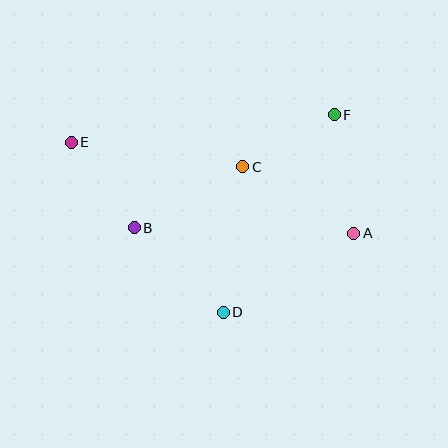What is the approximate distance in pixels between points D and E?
The distance between D and E is approximately 228 pixels.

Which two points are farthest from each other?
Points A and E are farthest from each other.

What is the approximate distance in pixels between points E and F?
The distance between E and F is approximately 265 pixels.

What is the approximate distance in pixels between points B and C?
The distance between B and C is approximately 124 pixels.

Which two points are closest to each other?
Points C and F are closest to each other.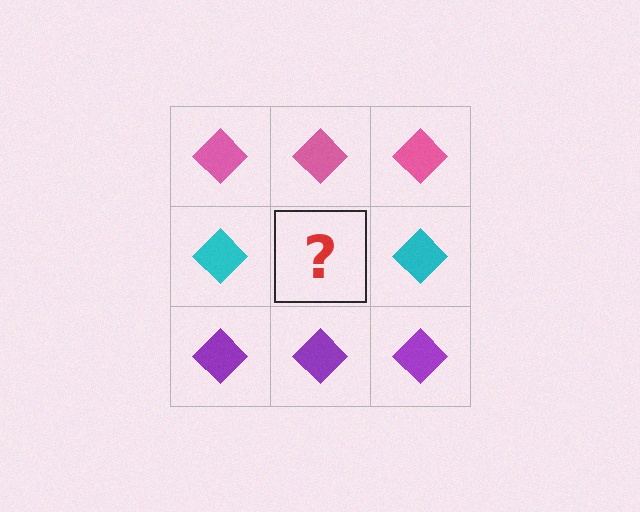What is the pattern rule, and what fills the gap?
The rule is that each row has a consistent color. The gap should be filled with a cyan diamond.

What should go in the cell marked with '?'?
The missing cell should contain a cyan diamond.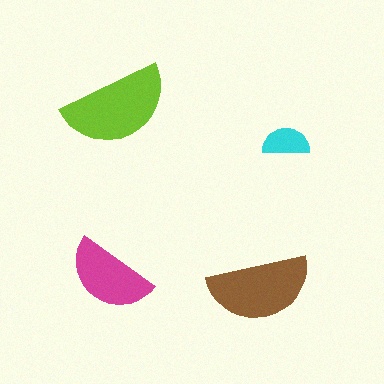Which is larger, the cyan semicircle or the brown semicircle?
The brown one.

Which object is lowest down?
The brown semicircle is bottommost.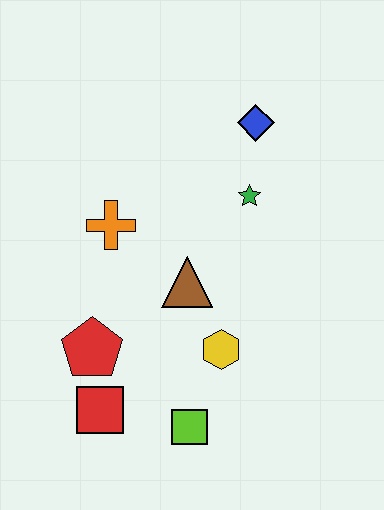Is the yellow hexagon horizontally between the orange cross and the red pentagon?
No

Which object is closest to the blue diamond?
The green star is closest to the blue diamond.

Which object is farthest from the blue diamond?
The red square is farthest from the blue diamond.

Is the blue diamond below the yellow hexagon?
No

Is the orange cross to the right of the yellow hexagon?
No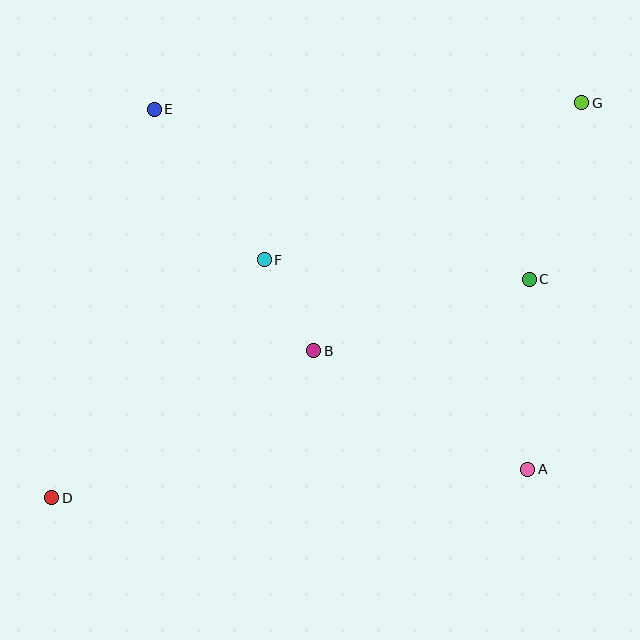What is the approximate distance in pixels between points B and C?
The distance between B and C is approximately 227 pixels.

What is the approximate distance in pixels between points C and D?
The distance between C and D is approximately 525 pixels.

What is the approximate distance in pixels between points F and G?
The distance between F and G is approximately 354 pixels.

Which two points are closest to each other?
Points B and F are closest to each other.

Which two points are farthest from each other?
Points D and G are farthest from each other.